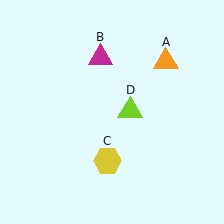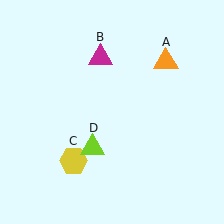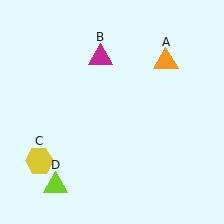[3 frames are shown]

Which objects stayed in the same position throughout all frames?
Orange triangle (object A) and magenta triangle (object B) remained stationary.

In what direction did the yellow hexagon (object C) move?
The yellow hexagon (object C) moved left.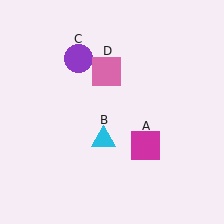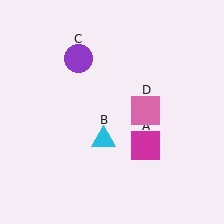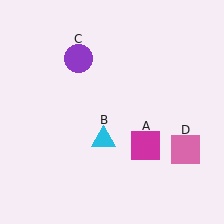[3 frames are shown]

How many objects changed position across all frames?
1 object changed position: pink square (object D).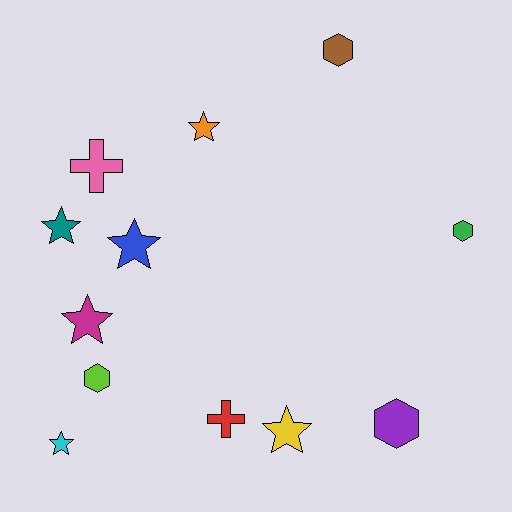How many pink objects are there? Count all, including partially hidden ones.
There is 1 pink object.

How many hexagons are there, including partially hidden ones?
There are 4 hexagons.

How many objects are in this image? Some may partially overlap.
There are 12 objects.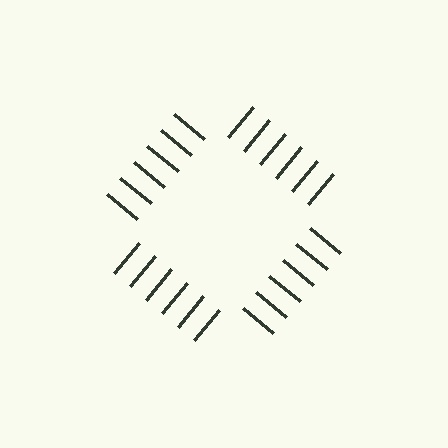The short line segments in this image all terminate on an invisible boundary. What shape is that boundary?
An illusory square — the line segments terminate on its edges but no continuous stroke is drawn.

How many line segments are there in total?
24 — 6 along each of the 4 edges.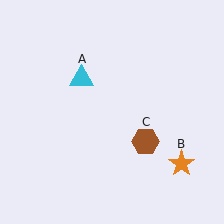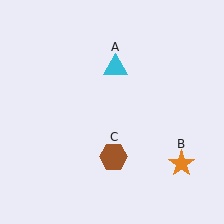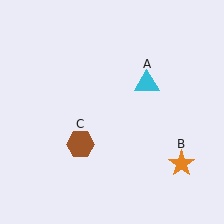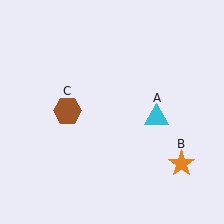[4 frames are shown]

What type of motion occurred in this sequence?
The cyan triangle (object A), brown hexagon (object C) rotated clockwise around the center of the scene.